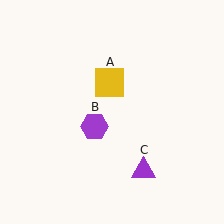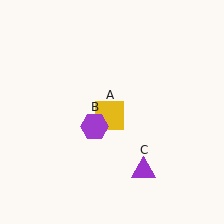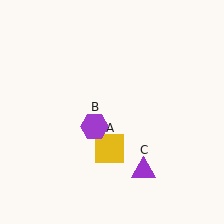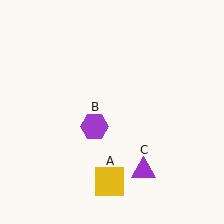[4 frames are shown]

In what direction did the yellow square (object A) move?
The yellow square (object A) moved down.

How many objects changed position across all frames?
1 object changed position: yellow square (object A).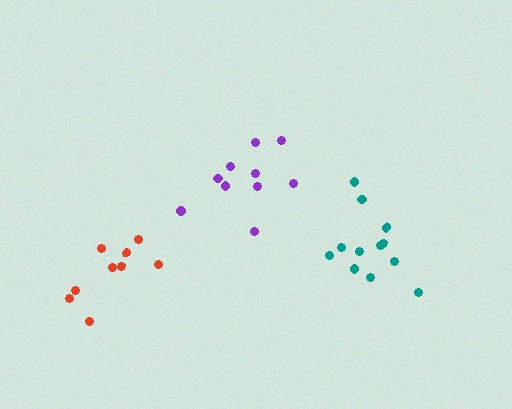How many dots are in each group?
Group 1: 10 dots, Group 2: 9 dots, Group 3: 12 dots (31 total).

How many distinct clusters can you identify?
There are 3 distinct clusters.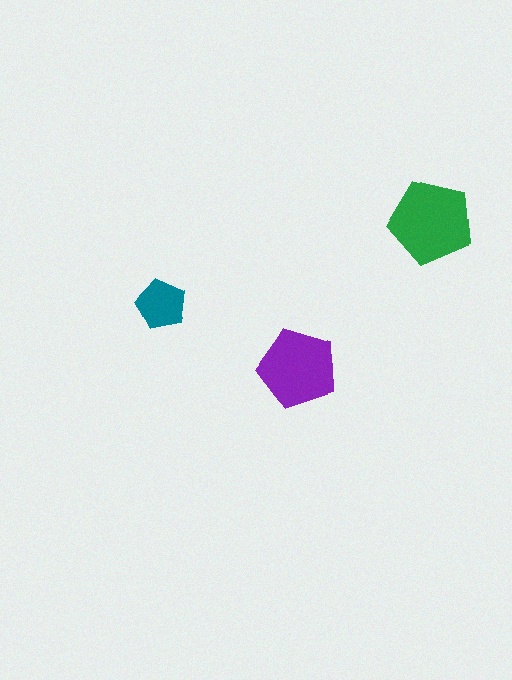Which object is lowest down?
The purple pentagon is bottommost.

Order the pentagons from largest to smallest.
the green one, the purple one, the teal one.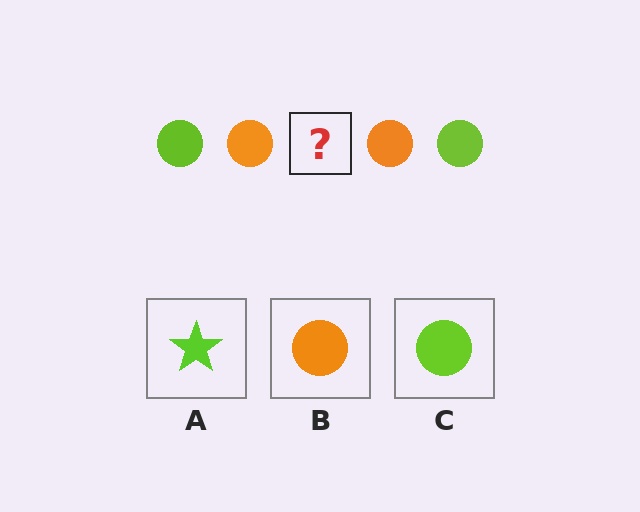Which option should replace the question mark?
Option C.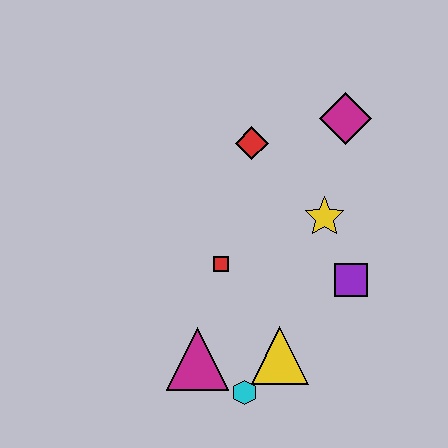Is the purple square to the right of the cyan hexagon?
Yes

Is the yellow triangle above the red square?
No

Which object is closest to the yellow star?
The purple square is closest to the yellow star.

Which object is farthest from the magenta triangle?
The magenta diamond is farthest from the magenta triangle.